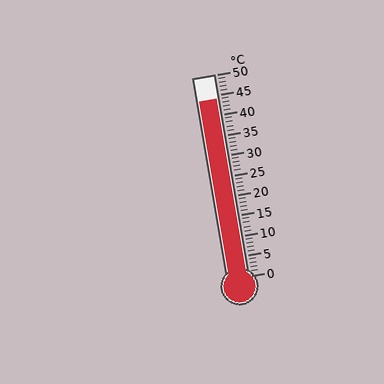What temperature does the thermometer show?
The thermometer shows approximately 44°C.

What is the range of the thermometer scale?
The thermometer scale ranges from 0°C to 50°C.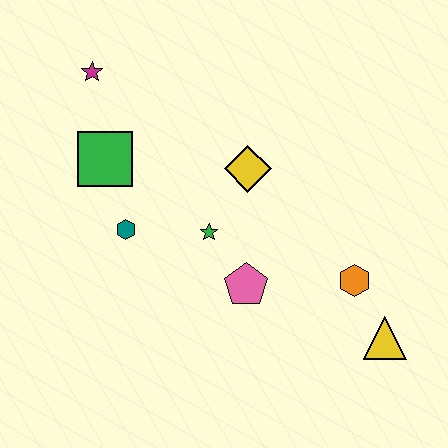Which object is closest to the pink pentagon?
The green star is closest to the pink pentagon.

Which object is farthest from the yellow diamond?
The yellow triangle is farthest from the yellow diamond.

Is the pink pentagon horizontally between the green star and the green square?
No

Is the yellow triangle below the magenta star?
Yes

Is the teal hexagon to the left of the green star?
Yes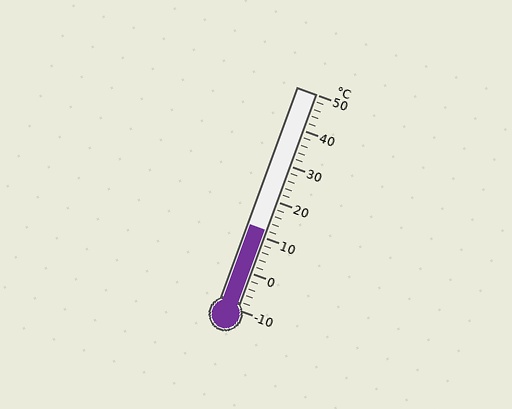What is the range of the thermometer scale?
The thermometer scale ranges from -10°C to 50°C.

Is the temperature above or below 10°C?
The temperature is above 10°C.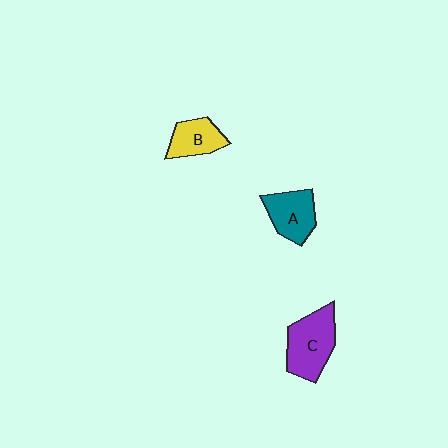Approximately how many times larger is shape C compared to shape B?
Approximately 1.6 times.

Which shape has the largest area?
Shape C (purple).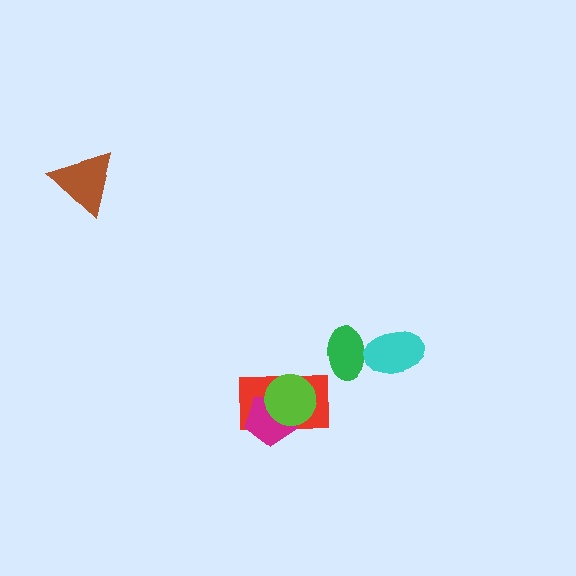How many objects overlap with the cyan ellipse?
1 object overlaps with the cyan ellipse.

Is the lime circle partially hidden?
No, no other shape covers it.